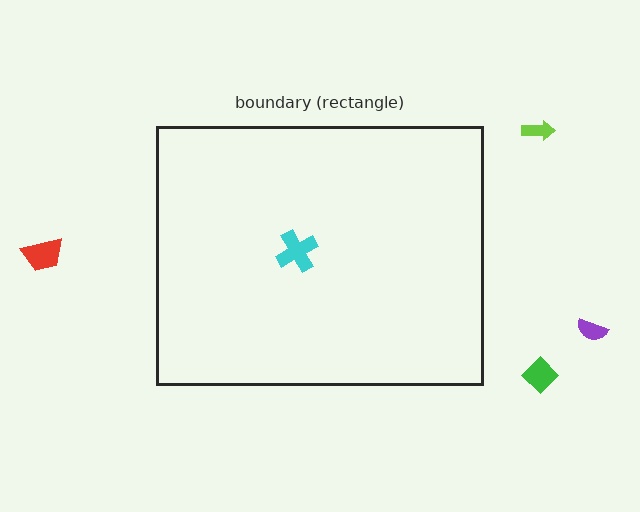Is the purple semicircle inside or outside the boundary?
Outside.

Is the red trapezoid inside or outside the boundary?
Outside.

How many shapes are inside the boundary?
1 inside, 4 outside.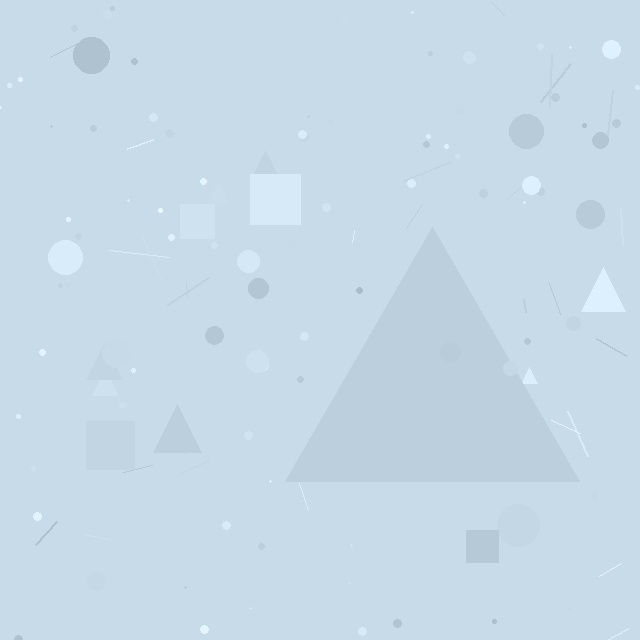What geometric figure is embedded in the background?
A triangle is embedded in the background.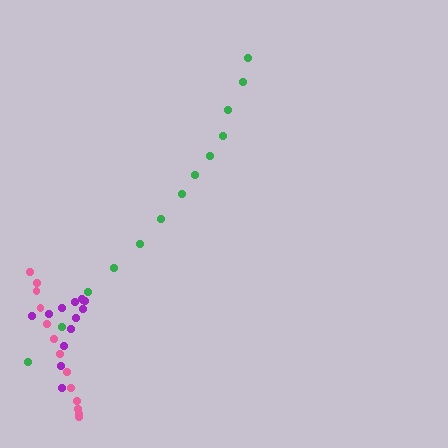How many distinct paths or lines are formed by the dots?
There are 3 distinct paths.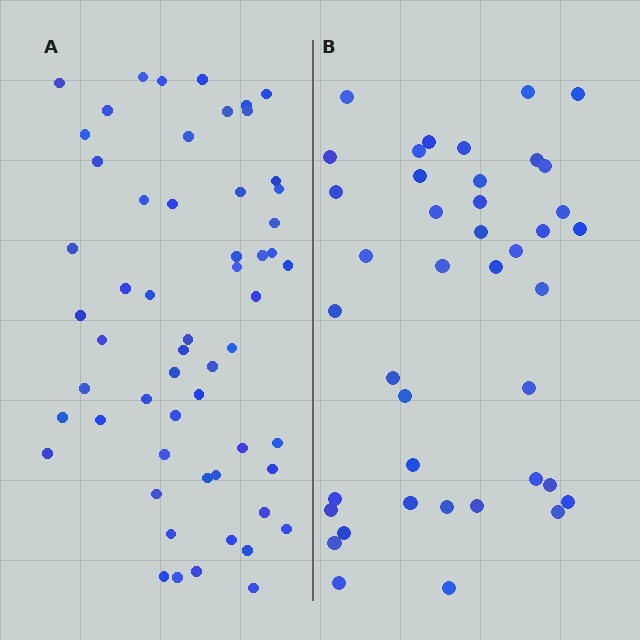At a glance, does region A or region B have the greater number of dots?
Region A (the left region) has more dots.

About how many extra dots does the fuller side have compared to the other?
Region A has approximately 15 more dots than region B.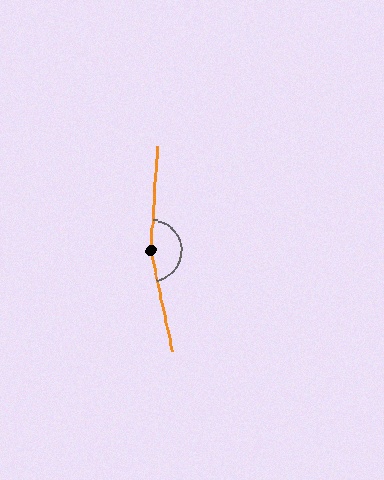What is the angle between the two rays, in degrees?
Approximately 165 degrees.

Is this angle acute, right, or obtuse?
It is obtuse.